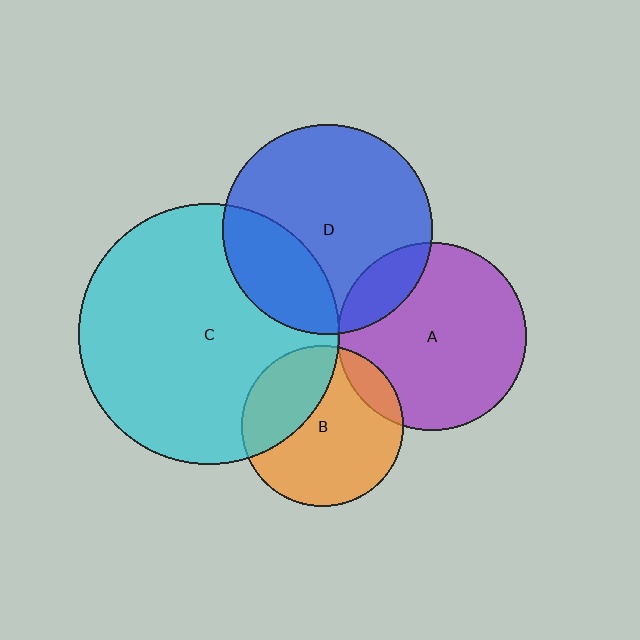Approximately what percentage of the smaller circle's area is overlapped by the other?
Approximately 10%.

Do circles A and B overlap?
Yes.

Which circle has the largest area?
Circle C (cyan).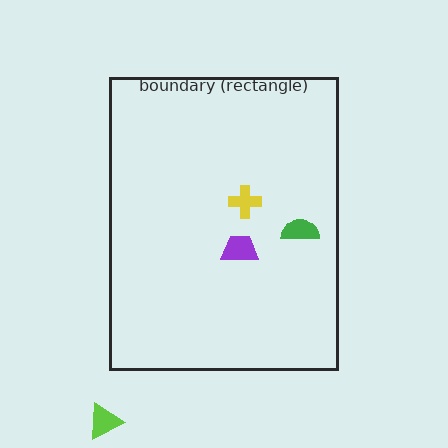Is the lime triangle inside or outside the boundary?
Outside.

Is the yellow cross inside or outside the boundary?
Inside.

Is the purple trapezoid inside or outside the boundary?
Inside.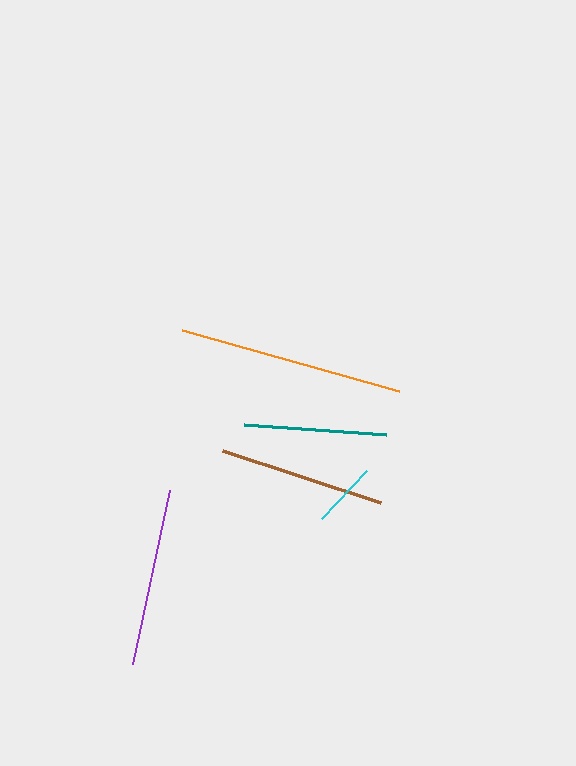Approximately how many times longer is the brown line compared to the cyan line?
The brown line is approximately 2.5 times the length of the cyan line.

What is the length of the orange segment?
The orange segment is approximately 225 pixels long.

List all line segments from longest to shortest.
From longest to shortest: orange, purple, brown, teal, cyan.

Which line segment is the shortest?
The cyan line is the shortest at approximately 67 pixels.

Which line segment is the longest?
The orange line is the longest at approximately 225 pixels.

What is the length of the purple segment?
The purple segment is approximately 178 pixels long.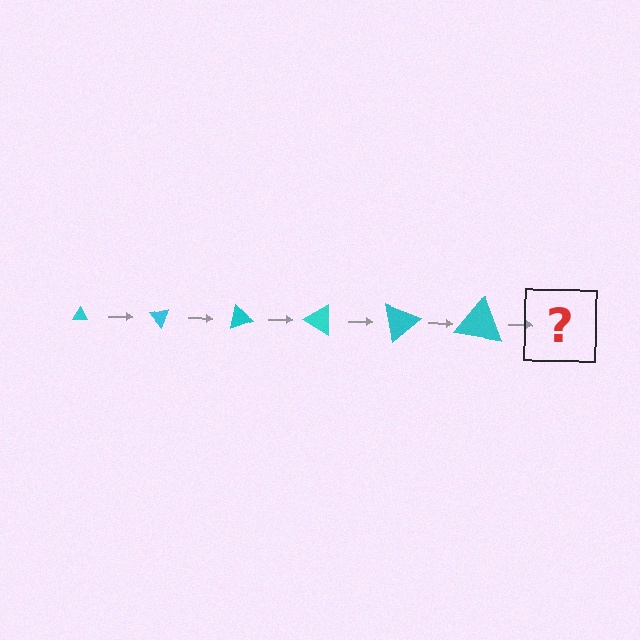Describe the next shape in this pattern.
It should be a triangle, larger than the previous one and rotated 300 degrees from the start.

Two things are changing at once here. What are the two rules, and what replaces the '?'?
The two rules are that the triangle grows larger each step and it rotates 50 degrees each step. The '?' should be a triangle, larger than the previous one and rotated 300 degrees from the start.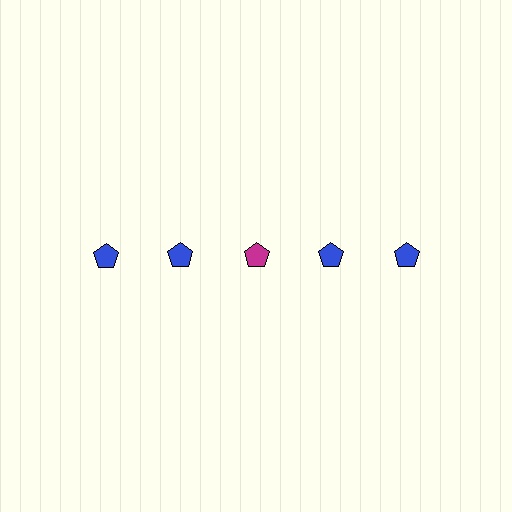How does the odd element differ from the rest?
It has a different color: magenta instead of blue.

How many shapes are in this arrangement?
There are 5 shapes arranged in a grid pattern.